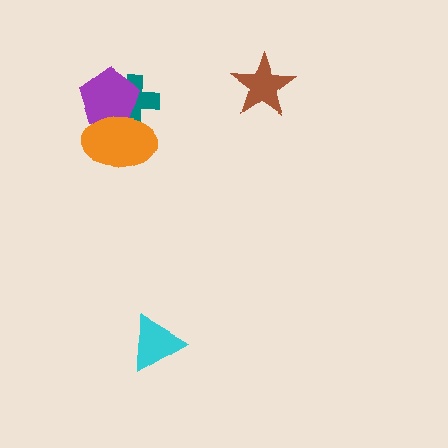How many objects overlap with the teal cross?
2 objects overlap with the teal cross.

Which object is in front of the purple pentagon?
The orange ellipse is in front of the purple pentagon.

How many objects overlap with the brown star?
0 objects overlap with the brown star.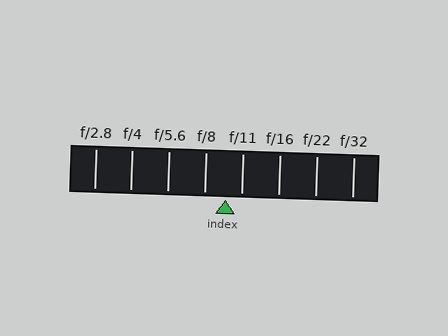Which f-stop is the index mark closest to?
The index mark is closest to f/11.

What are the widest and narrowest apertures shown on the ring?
The widest aperture shown is f/2.8 and the narrowest is f/32.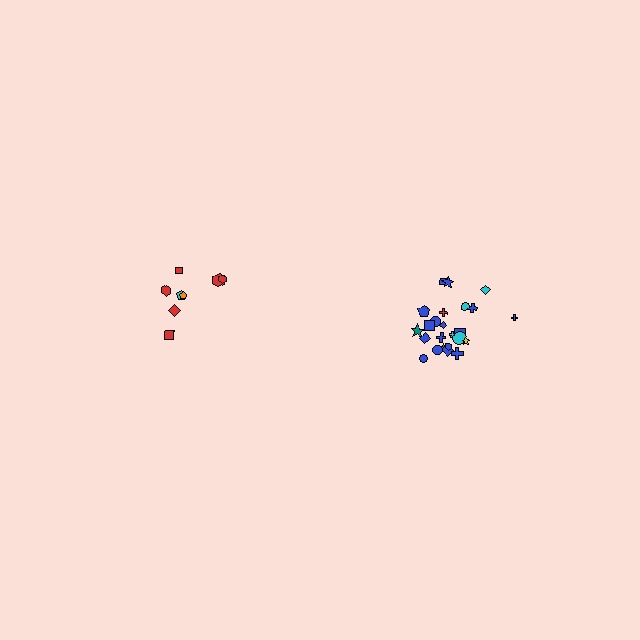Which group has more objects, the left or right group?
The right group.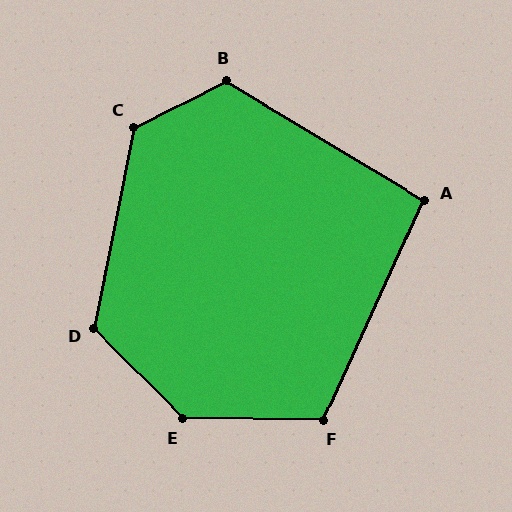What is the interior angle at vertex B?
Approximately 122 degrees (obtuse).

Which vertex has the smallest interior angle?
A, at approximately 96 degrees.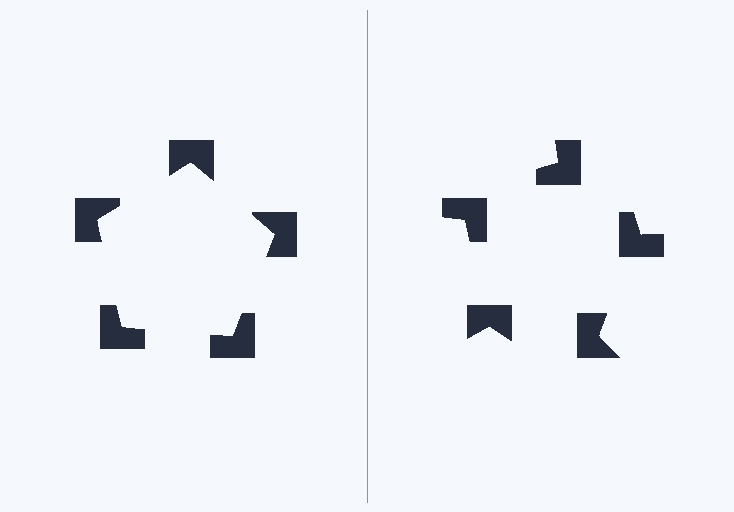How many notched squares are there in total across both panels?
10 — 5 on each side.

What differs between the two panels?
The notched squares are positioned identically on both sides; only the wedge orientations differ. On the left they align to a pentagon; on the right they are misaligned.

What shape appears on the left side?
An illusory pentagon.